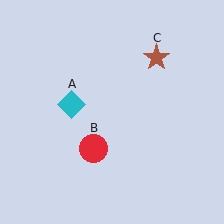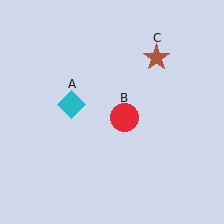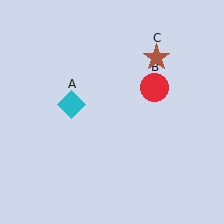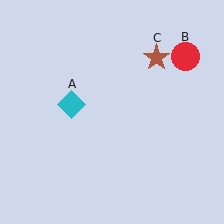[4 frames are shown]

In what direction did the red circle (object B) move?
The red circle (object B) moved up and to the right.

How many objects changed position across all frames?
1 object changed position: red circle (object B).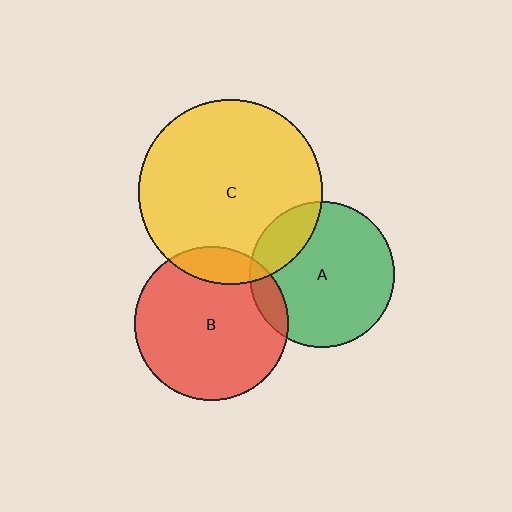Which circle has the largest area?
Circle C (yellow).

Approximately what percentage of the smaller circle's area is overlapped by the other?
Approximately 15%.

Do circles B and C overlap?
Yes.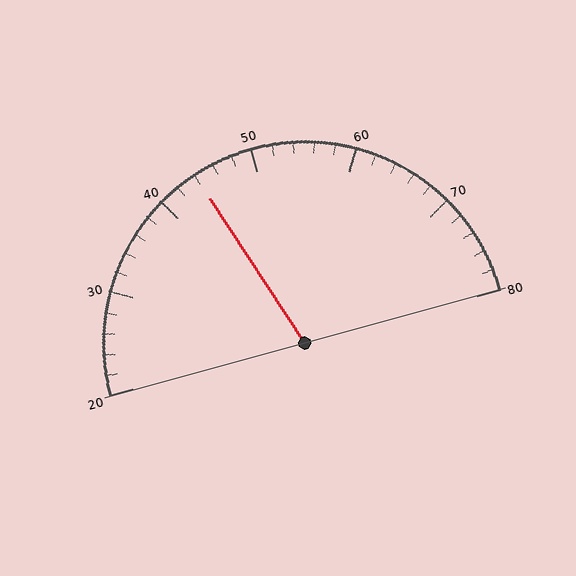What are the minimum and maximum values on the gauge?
The gauge ranges from 20 to 80.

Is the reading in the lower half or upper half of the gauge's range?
The reading is in the lower half of the range (20 to 80).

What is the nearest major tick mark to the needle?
The nearest major tick mark is 40.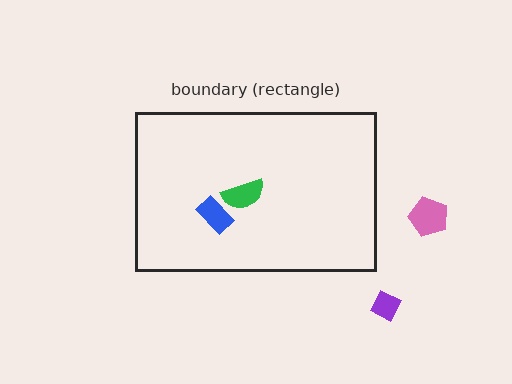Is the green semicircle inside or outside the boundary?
Inside.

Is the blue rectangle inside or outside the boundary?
Inside.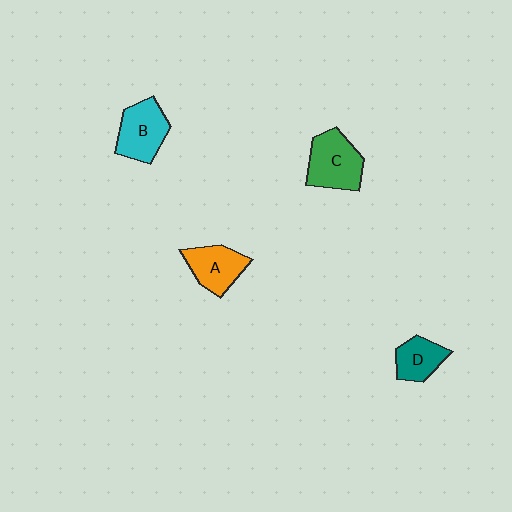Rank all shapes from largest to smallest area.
From largest to smallest: C (green), B (cyan), A (orange), D (teal).